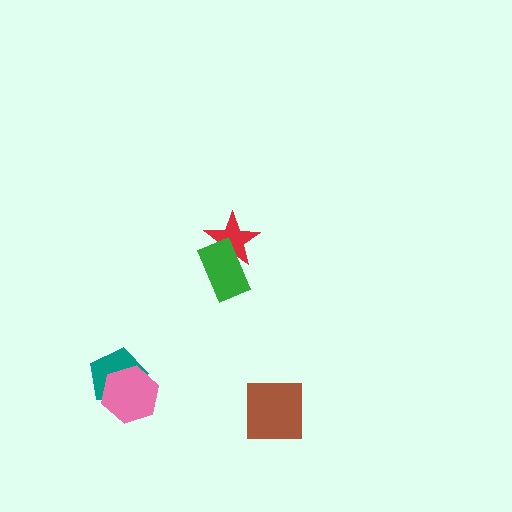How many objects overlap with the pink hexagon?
1 object overlaps with the pink hexagon.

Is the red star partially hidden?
Yes, it is partially covered by another shape.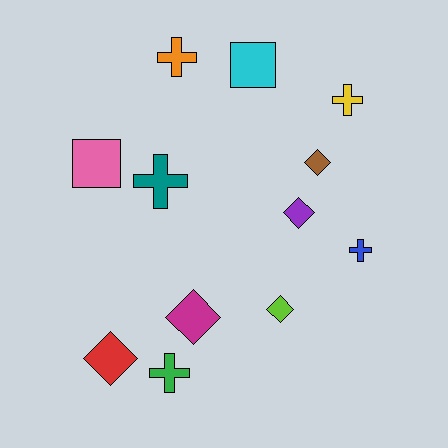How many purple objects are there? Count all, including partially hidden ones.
There is 1 purple object.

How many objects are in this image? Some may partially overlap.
There are 12 objects.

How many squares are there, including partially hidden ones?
There are 2 squares.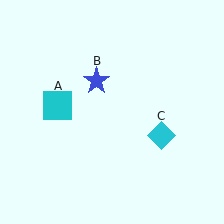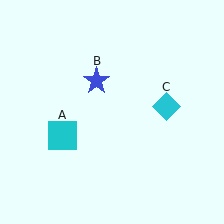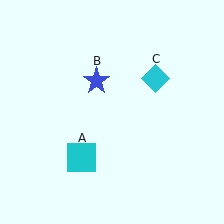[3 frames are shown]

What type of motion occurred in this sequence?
The cyan square (object A), cyan diamond (object C) rotated counterclockwise around the center of the scene.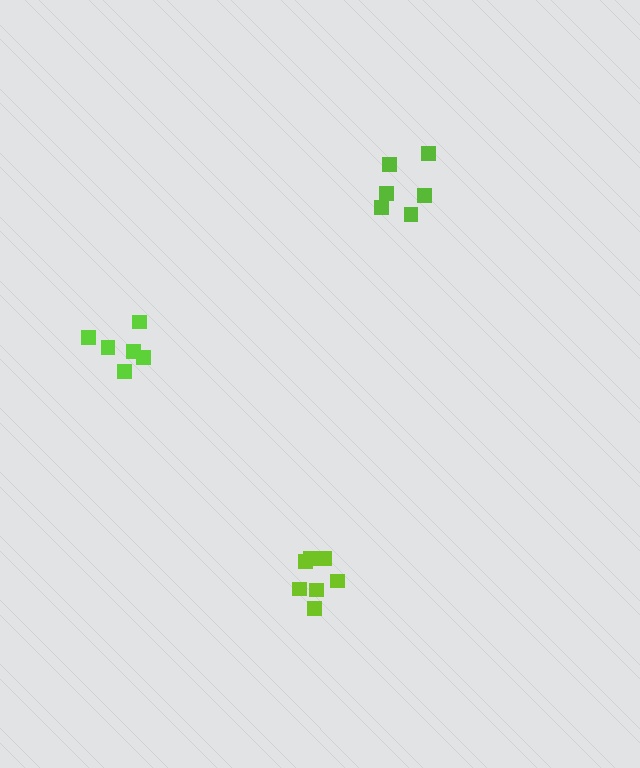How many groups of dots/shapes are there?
There are 3 groups.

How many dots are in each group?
Group 1: 6 dots, Group 2: 6 dots, Group 3: 7 dots (19 total).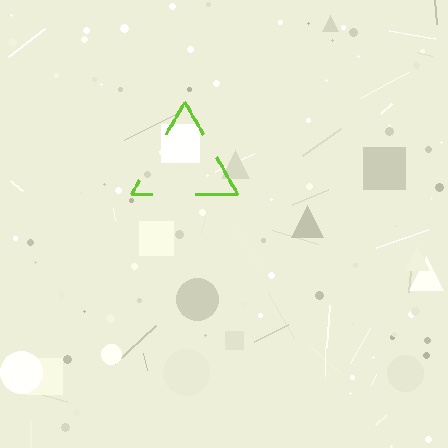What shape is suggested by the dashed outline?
The dashed outline suggests a triangle.